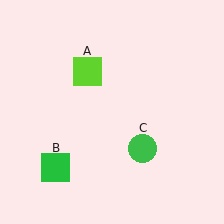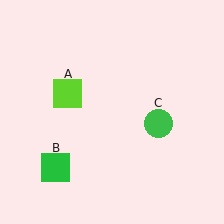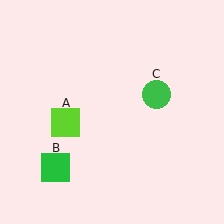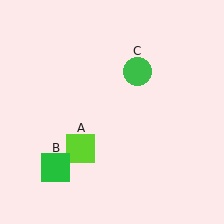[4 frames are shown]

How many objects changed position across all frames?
2 objects changed position: lime square (object A), green circle (object C).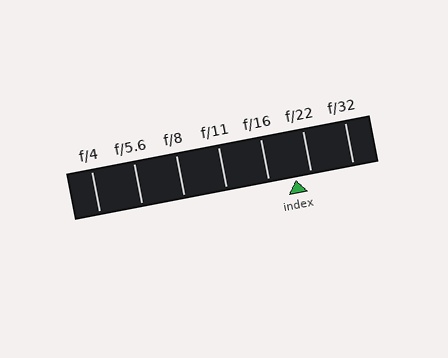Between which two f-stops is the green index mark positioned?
The index mark is between f/16 and f/22.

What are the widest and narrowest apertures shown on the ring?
The widest aperture shown is f/4 and the narrowest is f/32.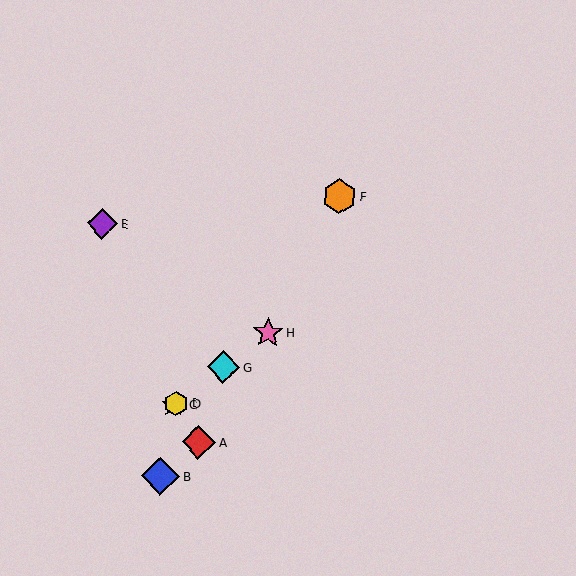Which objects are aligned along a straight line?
Objects C, D, G, H are aligned along a straight line.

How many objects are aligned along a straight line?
4 objects (C, D, G, H) are aligned along a straight line.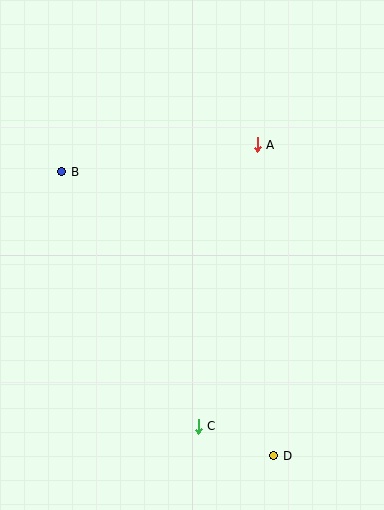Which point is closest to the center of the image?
Point A at (257, 145) is closest to the center.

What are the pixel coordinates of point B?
Point B is at (62, 172).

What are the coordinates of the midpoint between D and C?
The midpoint between D and C is at (236, 441).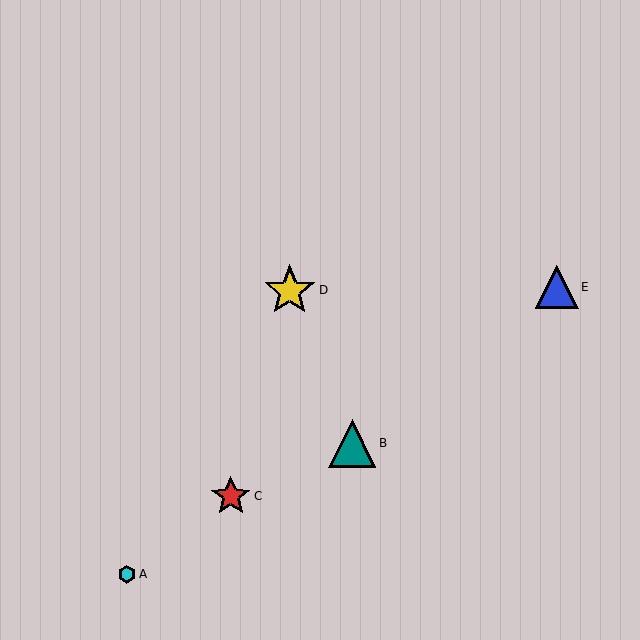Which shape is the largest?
The yellow star (labeled D) is the largest.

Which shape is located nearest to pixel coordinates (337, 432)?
The teal triangle (labeled B) at (352, 443) is nearest to that location.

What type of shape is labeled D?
Shape D is a yellow star.